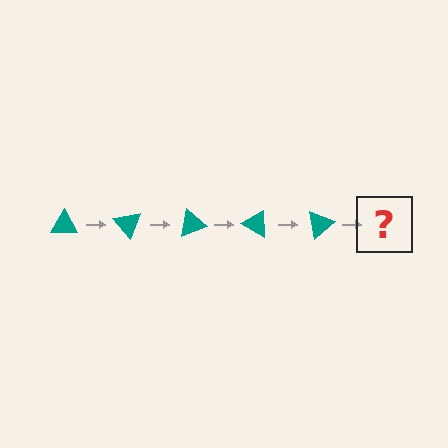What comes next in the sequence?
The next element should be a teal triangle rotated 250 degrees.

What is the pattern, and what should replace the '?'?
The pattern is that the triangle rotates 50 degrees each step. The '?' should be a teal triangle rotated 250 degrees.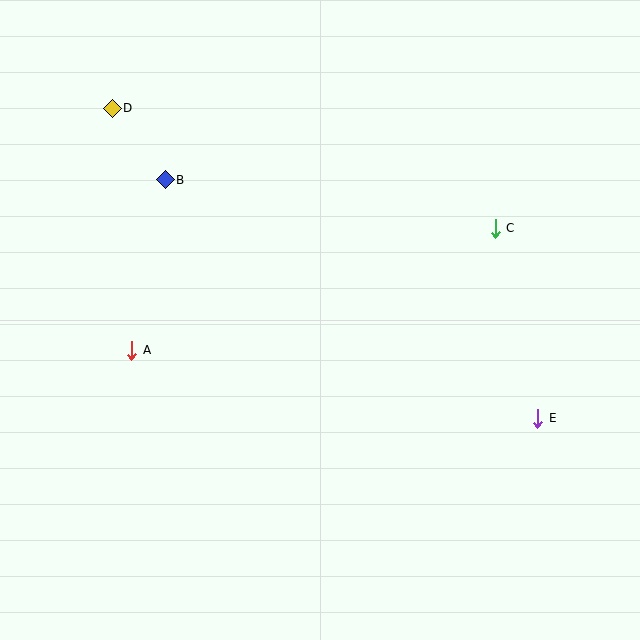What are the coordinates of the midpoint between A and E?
The midpoint between A and E is at (335, 384).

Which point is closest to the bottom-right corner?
Point E is closest to the bottom-right corner.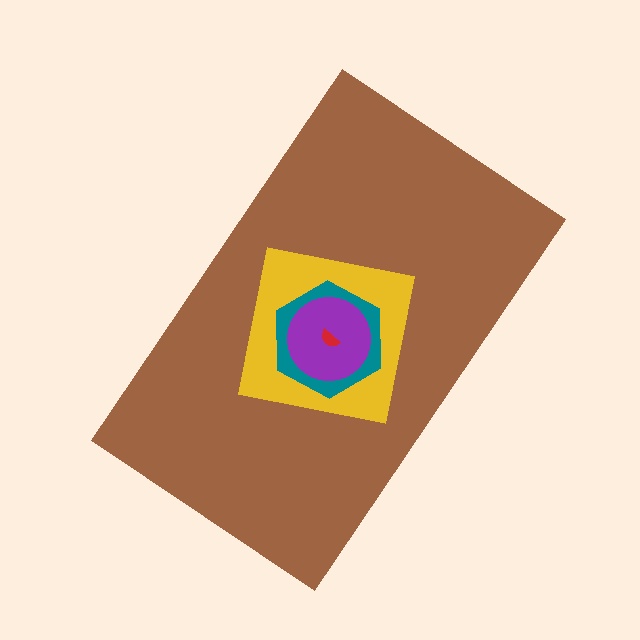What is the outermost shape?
The brown rectangle.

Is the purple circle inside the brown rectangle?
Yes.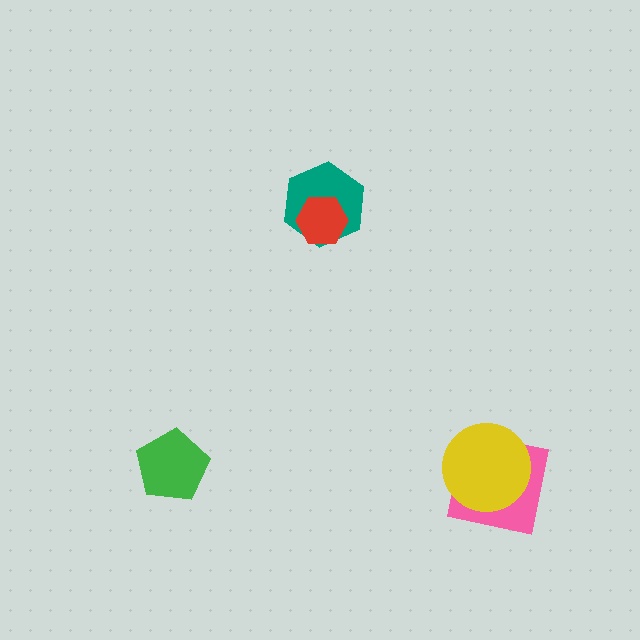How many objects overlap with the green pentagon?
0 objects overlap with the green pentagon.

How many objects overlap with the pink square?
1 object overlaps with the pink square.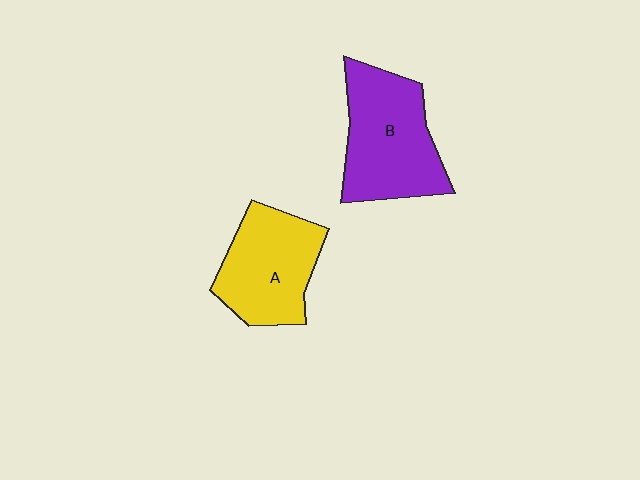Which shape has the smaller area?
Shape A (yellow).